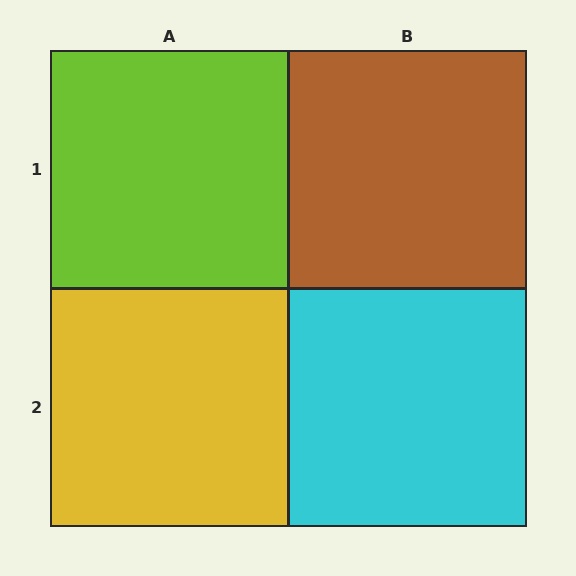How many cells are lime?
1 cell is lime.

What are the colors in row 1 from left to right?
Lime, brown.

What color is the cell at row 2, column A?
Yellow.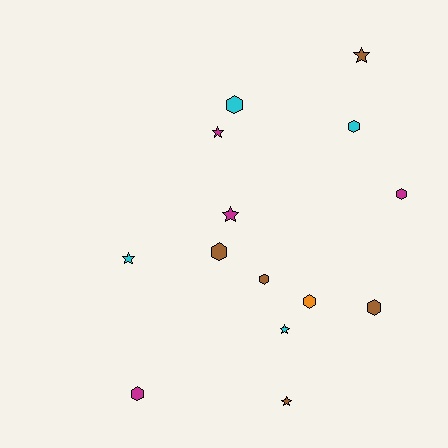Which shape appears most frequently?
Hexagon, with 8 objects.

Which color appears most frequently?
Brown, with 5 objects.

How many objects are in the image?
There are 14 objects.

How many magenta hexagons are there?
There are 2 magenta hexagons.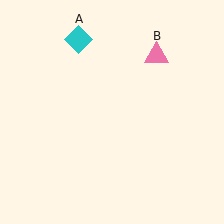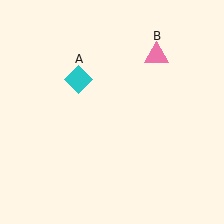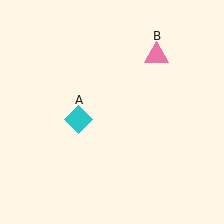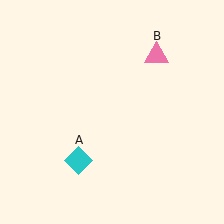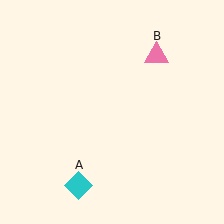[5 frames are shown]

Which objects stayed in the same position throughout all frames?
Pink triangle (object B) remained stationary.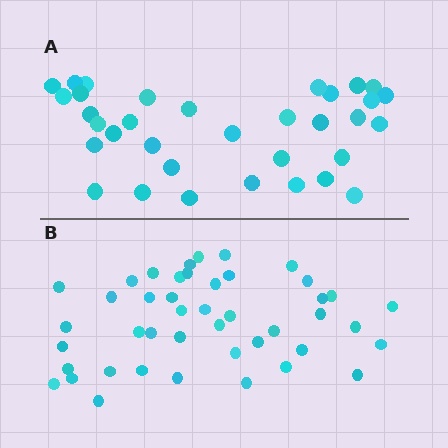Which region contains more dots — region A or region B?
Region B (the bottom region) has more dots.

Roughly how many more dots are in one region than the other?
Region B has roughly 10 or so more dots than region A.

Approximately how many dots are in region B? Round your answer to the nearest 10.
About 40 dots. (The exact count is 44, which rounds to 40.)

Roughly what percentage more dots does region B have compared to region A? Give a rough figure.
About 30% more.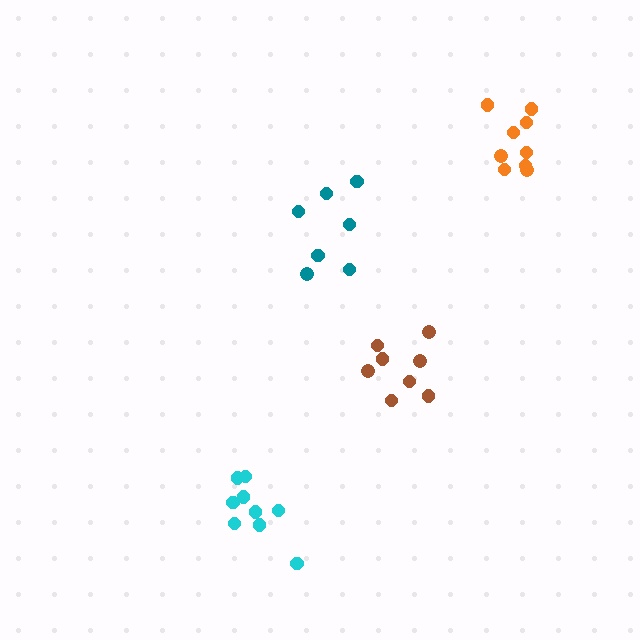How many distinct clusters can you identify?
There are 4 distinct clusters.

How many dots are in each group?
Group 1: 7 dots, Group 2: 8 dots, Group 3: 9 dots, Group 4: 9 dots (33 total).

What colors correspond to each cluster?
The clusters are colored: teal, brown, orange, cyan.